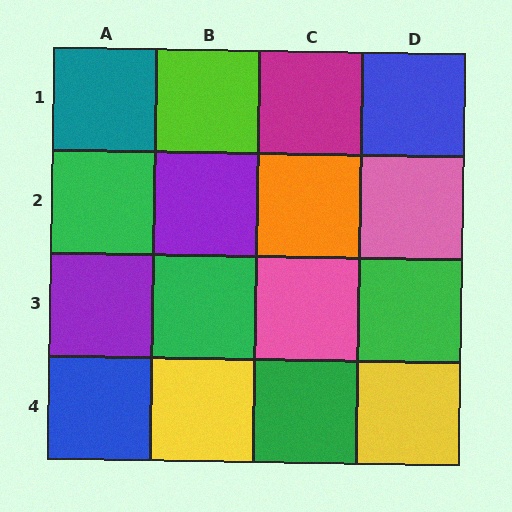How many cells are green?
4 cells are green.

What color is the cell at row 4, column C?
Green.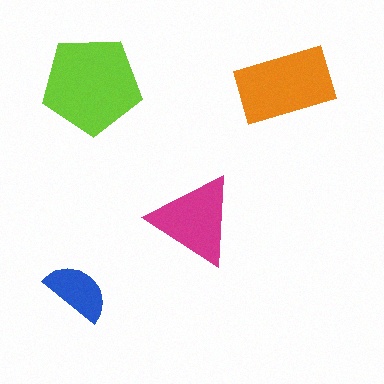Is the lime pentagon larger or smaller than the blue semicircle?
Larger.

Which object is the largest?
The lime pentagon.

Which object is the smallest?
The blue semicircle.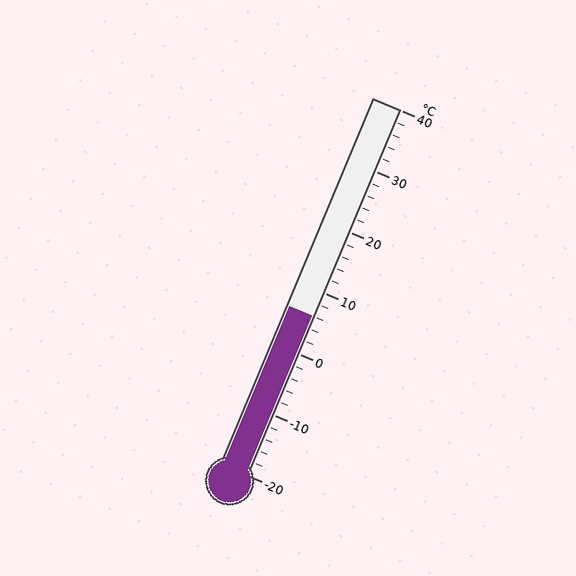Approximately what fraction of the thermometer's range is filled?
The thermometer is filled to approximately 45% of its range.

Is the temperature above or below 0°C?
The temperature is above 0°C.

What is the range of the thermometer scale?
The thermometer scale ranges from -20°C to 40°C.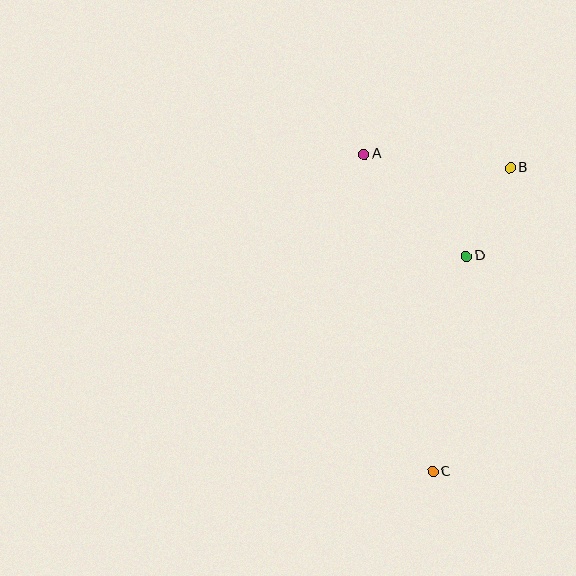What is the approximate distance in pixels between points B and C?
The distance between B and C is approximately 314 pixels.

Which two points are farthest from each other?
Points A and C are farthest from each other.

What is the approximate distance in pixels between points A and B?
The distance between A and B is approximately 147 pixels.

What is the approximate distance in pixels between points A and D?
The distance between A and D is approximately 144 pixels.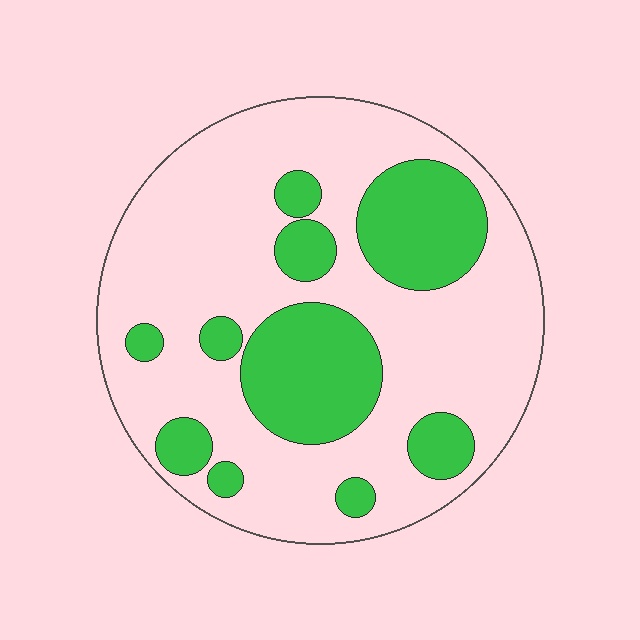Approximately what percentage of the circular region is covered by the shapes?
Approximately 30%.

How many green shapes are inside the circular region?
10.